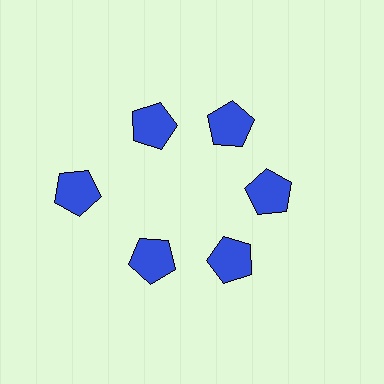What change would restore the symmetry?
The symmetry would be restored by moving it inward, back onto the ring so that all 6 pentagons sit at equal angles and equal distance from the center.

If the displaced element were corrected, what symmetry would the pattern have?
It would have 6-fold rotational symmetry — the pattern would map onto itself every 60 degrees.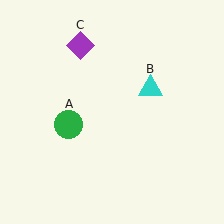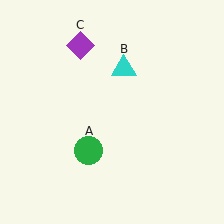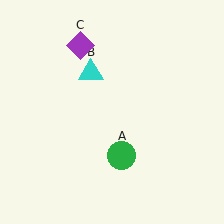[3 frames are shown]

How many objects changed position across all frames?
2 objects changed position: green circle (object A), cyan triangle (object B).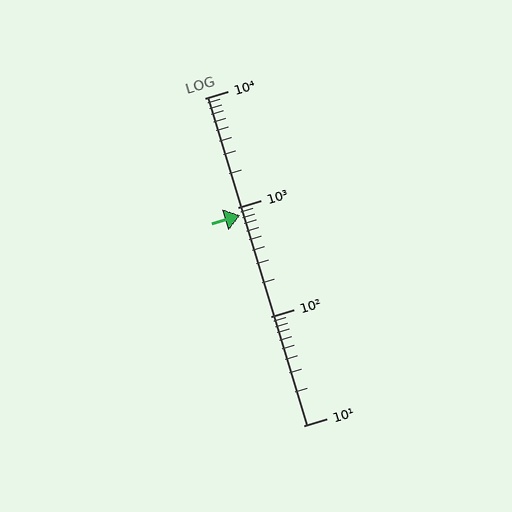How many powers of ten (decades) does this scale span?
The scale spans 3 decades, from 10 to 10000.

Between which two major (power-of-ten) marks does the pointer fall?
The pointer is between 100 and 1000.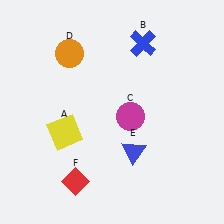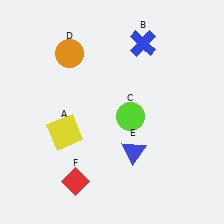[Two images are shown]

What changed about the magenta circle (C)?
In Image 1, C is magenta. In Image 2, it changed to lime.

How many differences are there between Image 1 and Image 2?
There is 1 difference between the two images.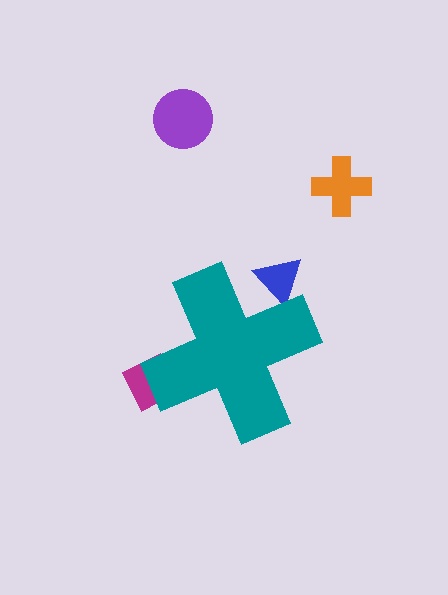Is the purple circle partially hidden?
No, the purple circle is fully visible.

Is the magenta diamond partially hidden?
Yes, the magenta diamond is partially hidden behind the teal cross.